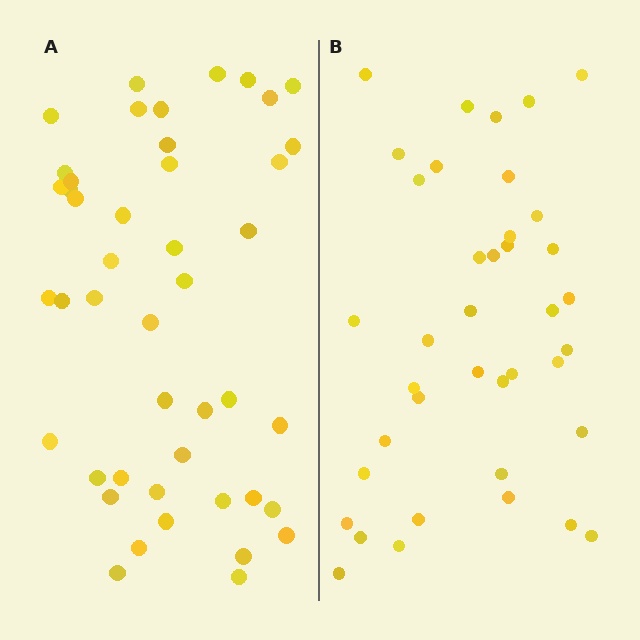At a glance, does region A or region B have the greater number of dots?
Region A (the left region) has more dots.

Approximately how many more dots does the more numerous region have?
Region A has about 6 more dots than region B.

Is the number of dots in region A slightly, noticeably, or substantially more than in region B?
Region A has only slightly more — the two regions are fairly close. The ratio is roughly 1.2 to 1.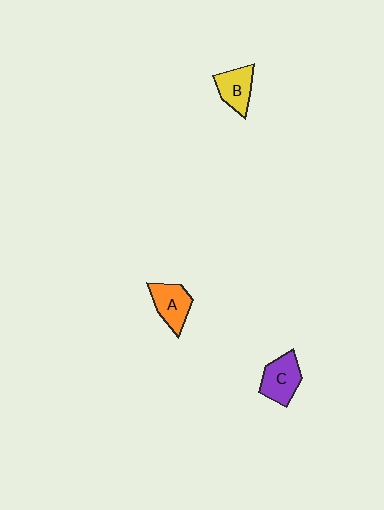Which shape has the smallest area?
Shape B (yellow).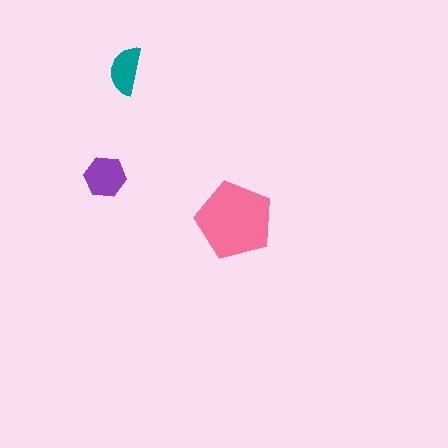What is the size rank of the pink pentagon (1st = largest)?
1st.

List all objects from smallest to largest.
The teal semicircle, the purple hexagon, the pink pentagon.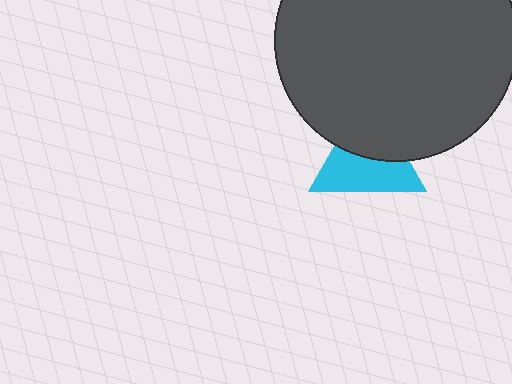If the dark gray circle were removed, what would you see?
You would see the complete cyan triangle.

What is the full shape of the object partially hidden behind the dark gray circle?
The partially hidden object is a cyan triangle.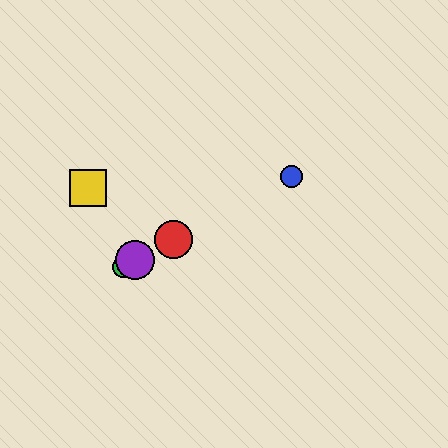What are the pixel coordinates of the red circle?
The red circle is at (173, 240).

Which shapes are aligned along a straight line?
The red circle, the blue circle, the green circle, the purple circle are aligned along a straight line.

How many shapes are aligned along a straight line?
4 shapes (the red circle, the blue circle, the green circle, the purple circle) are aligned along a straight line.